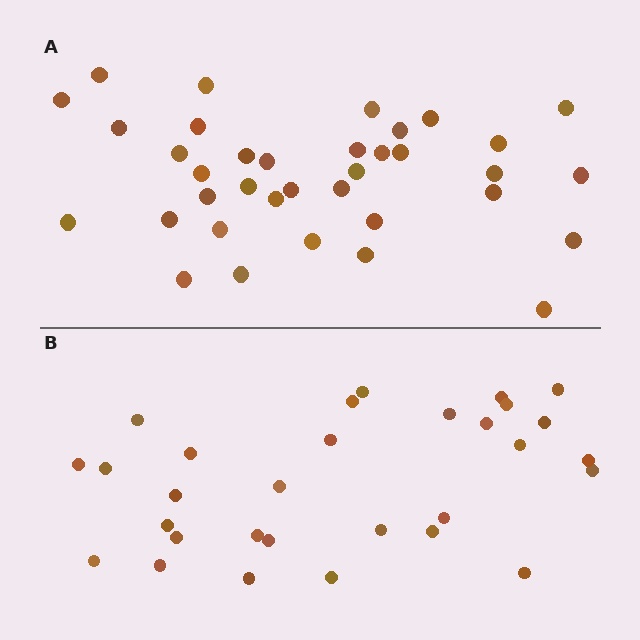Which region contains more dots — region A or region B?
Region A (the top region) has more dots.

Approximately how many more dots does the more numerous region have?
Region A has about 6 more dots than region B.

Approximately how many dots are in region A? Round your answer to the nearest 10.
About 40 dots. (The exact count is 36, which rounds to 40.)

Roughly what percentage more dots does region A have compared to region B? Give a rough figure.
About 20% more.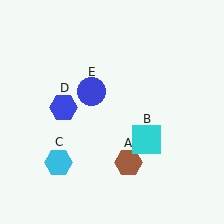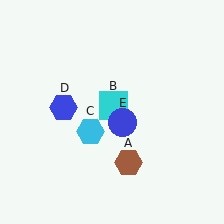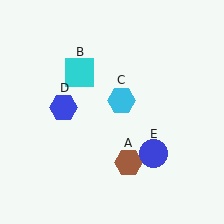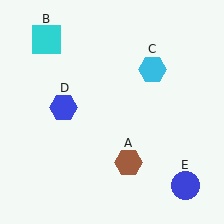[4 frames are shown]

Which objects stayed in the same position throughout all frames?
Brown hexagon (object A) and blue hexagon (object D) remained stationary.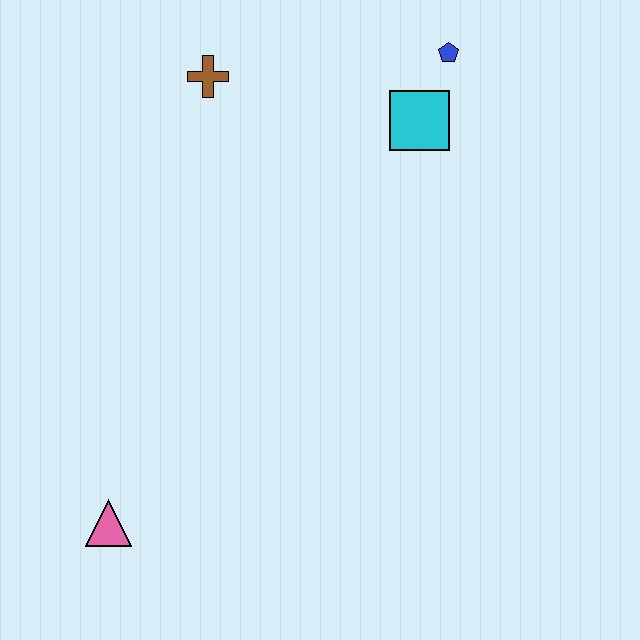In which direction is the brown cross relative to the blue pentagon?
The brown cross is to the left of the blue pentagon.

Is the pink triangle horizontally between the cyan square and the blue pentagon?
No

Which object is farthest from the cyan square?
The pink triangle is farthest from the cyan square.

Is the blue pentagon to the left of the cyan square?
No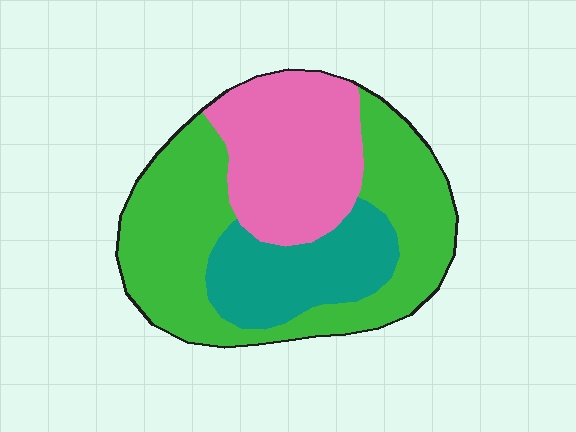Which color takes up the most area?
Green, at roughly 50%.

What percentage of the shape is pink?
Pink covers 30% of the shape.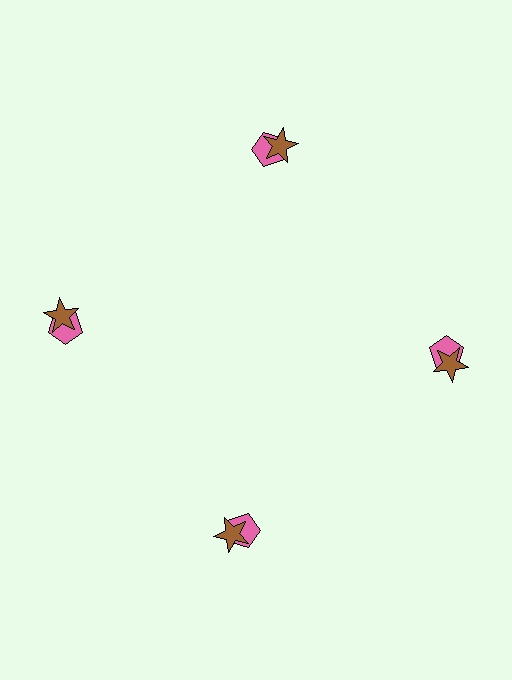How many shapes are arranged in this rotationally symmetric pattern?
There are 8 shapes, arranged in 4 groups of 2.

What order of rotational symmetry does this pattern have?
This pattern has 4-fold rotational symmetry.